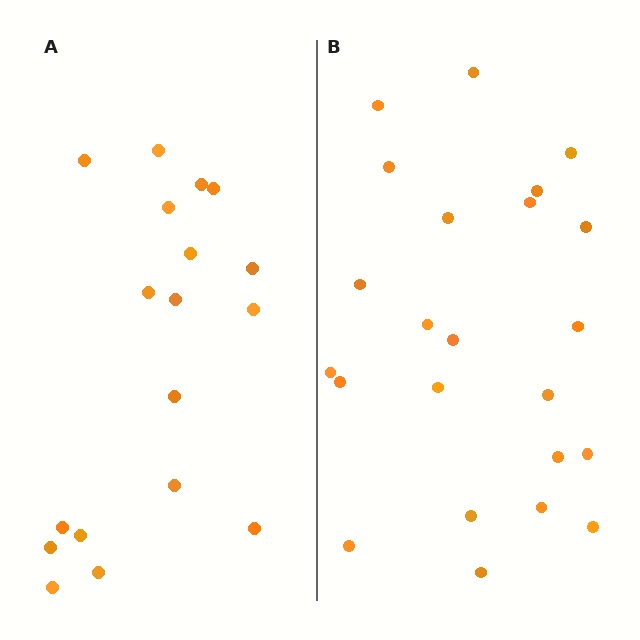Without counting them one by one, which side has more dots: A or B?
Region B (the right region) has more dots.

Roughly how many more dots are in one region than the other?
Region B has about 5 more dots than region A.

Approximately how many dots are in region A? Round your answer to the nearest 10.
About 20 dots. (The exact count is 18, which rounds to 20.)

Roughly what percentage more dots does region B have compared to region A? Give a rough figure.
About 30% more.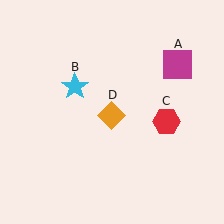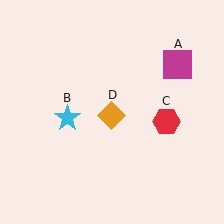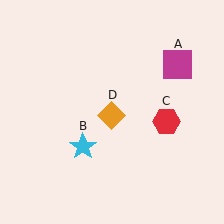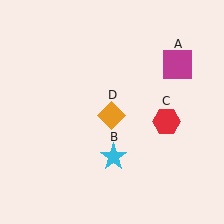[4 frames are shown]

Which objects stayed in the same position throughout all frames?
Magenta square (object A) and red hexagon (object C) and orange diamond (object D) remained stationary.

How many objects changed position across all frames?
1 object changed position: cyan star (object B).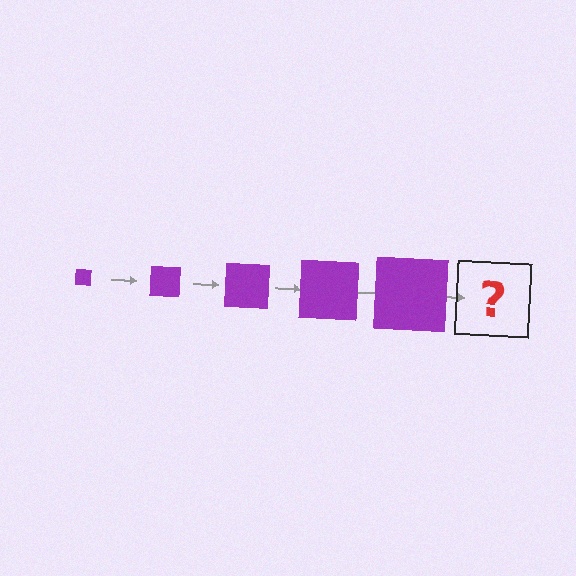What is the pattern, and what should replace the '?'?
The pattern is that the square gets progressively larger each step. The '?' should be a purple square, larger than the previous one.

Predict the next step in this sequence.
The next step is a purple square, larger than the previous one.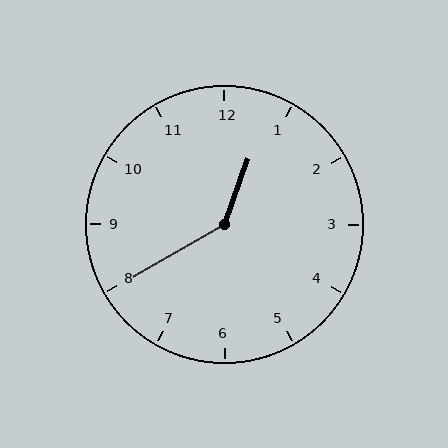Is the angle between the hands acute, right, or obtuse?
It is obtuse.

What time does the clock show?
12:40.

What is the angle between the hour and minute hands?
Approximately 140 degrees.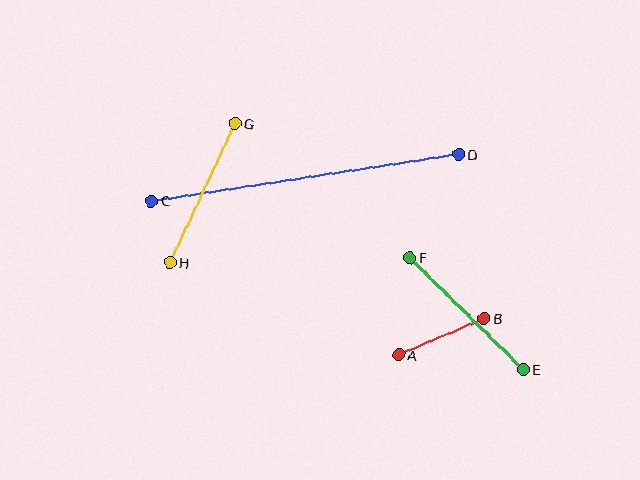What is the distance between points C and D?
The distance is approximately 311 pixels.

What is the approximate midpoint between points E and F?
The midpoint is at approximately (467, 314) pixels.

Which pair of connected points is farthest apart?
Points C and D are farthest apart.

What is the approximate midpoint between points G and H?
The midpoint is at approximately (202, 193) pixels.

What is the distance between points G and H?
The distance is approximately 154 pixels.